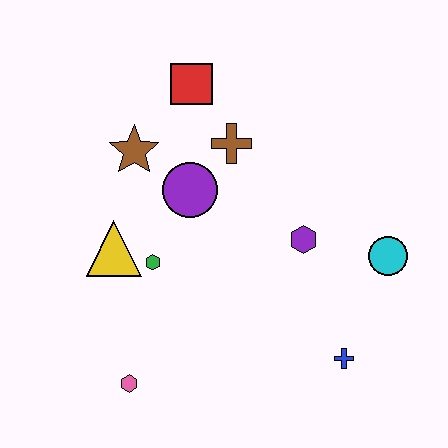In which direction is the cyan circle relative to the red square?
The cyan circle is to the right of the red square.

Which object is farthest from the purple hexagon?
The pink hexagon is farthest from the purple hexagon.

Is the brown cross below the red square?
Yes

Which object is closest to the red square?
The brown cross is closest to the red square.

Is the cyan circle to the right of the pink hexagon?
Yes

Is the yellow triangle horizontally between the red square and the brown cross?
No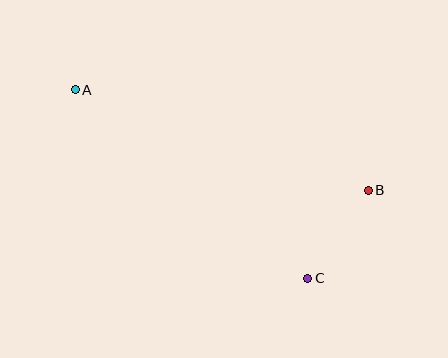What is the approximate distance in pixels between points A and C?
The distance between A and C is approximately 299 pixels.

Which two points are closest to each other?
Points B and C are closest to each other.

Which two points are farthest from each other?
Points A and B are farthest from each other.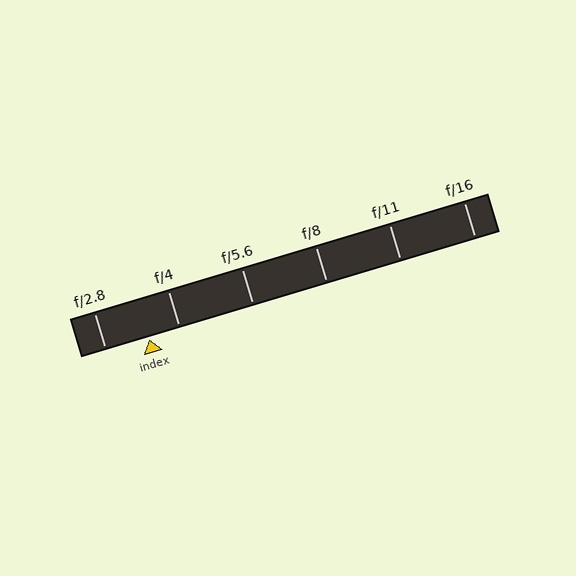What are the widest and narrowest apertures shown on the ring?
The widest aperture shown is f/2.8 and the narrowest is f/16.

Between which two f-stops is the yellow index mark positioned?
The index mark is between f/2.8 and f/4.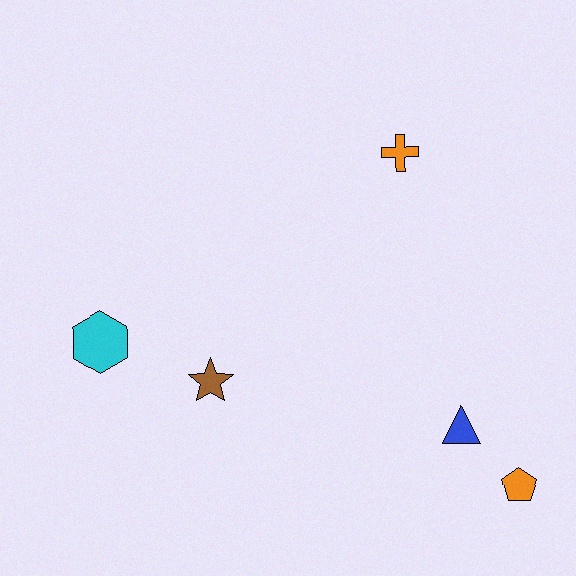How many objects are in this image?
There are 5 objects.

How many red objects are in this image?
There are no red objects.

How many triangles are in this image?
There is 1 triangle.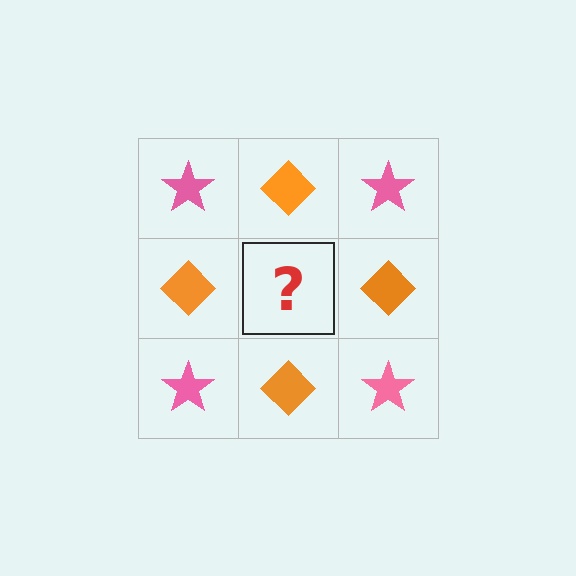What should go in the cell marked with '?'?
The missing cell should contain a pink star.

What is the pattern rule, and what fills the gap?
The rule is that it alternates pink star and orange diamond in a checkerboard pattern. The gap should be filled with a pink star.